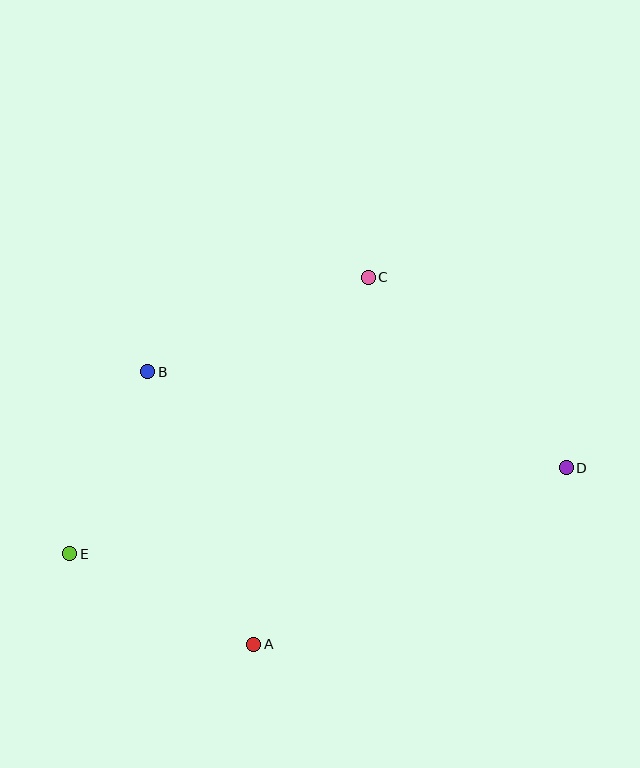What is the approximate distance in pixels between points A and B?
The distance between A and B is approximately 292 pixels.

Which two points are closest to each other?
Points B and E are closest to each other.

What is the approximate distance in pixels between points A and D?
The distance between A and D is approximately 359 pixels.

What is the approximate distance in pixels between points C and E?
The distance between C and E is approximately 407 pixels.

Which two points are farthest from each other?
Points D and E are farthest from each other.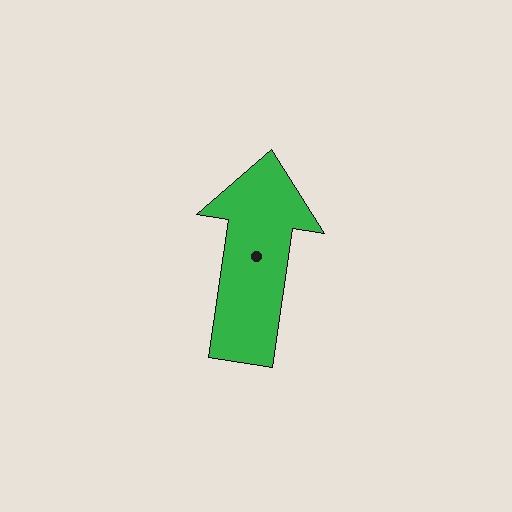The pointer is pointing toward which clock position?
Roughly 12 o'clock.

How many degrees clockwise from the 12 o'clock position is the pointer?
Approximately 8 degrees.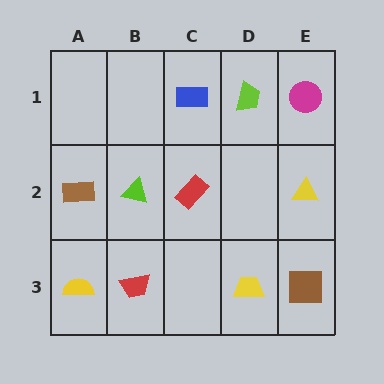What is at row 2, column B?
A lime triangle.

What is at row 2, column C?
A red rectangle.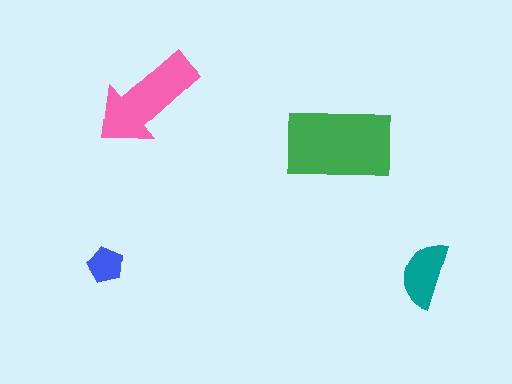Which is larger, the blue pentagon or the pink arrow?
The pink arrow.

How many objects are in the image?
There are 4 objects in the image.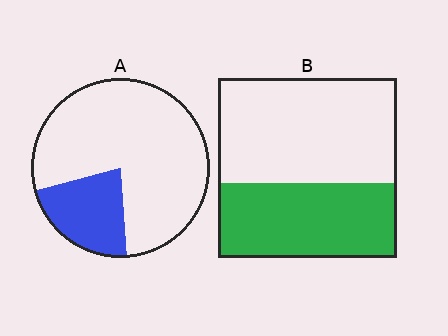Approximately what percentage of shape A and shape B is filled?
A is approximately 20% and B is approximately 40%.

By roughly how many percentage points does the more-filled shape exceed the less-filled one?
By roughly 20 percentage points (B over A).